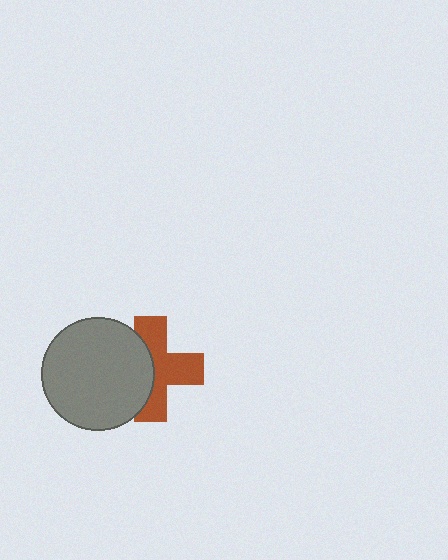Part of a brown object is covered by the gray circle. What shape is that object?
It is a cross.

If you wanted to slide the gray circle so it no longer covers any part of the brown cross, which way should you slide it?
Slide it left — that is the most direct way to separate the two shapes.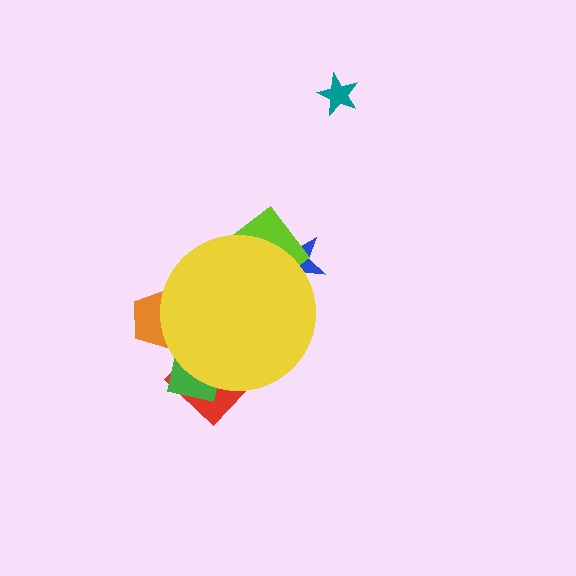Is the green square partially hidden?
Yes, the green square is partially hidden behind the yellow circle.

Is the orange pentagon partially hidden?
Yes, the orange pentagon is partially hidden behind the yellow circle.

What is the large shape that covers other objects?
A yellow circle.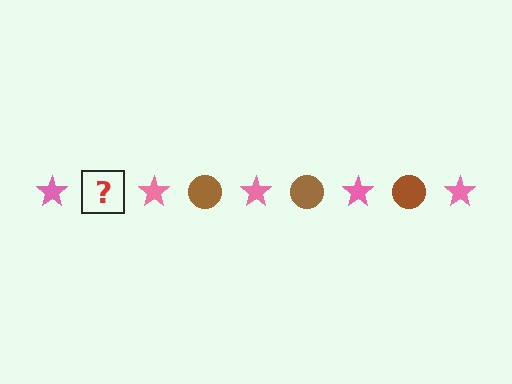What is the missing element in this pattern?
The missing element is a brown circle.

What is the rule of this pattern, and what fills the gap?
The rule is that the pattern alternates between pink star and brown circle. The gap should be filled with a brown circle.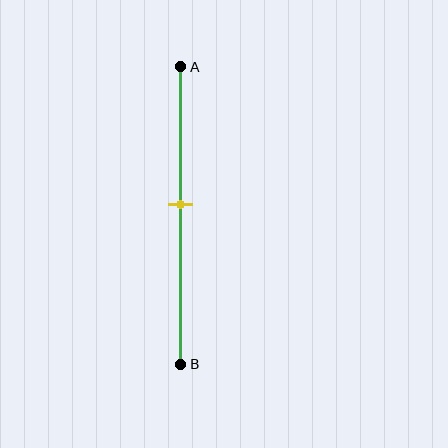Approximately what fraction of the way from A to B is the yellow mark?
The yellow mark is approximately 45% of the way from A to B.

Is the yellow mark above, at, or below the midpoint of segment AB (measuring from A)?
The yellow mark is above the midpoint of segment AB.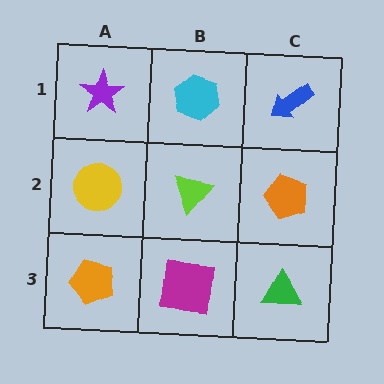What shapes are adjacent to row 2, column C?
A blue arrow (row 1, column C), a green triangle (row 3, column C), a lime triangle (row 2, column B).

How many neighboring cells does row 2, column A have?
3.